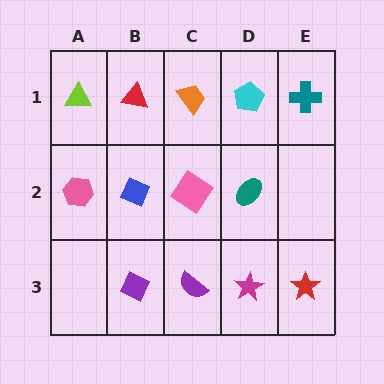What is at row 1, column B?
A red triangle.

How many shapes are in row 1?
5 shapes.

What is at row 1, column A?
A lime triangle.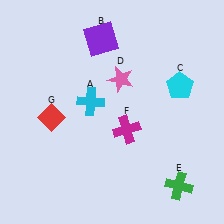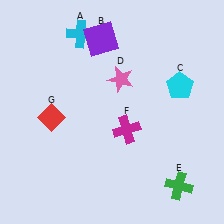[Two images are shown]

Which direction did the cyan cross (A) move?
The cyan cross (A) moved up.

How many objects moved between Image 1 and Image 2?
1 object moved between the two images.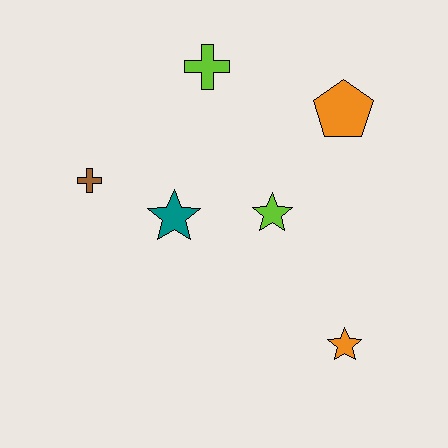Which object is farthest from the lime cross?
The orange star is farthest from the lime cross.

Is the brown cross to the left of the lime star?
Yes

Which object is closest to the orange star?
The lime star is closest to the orange star.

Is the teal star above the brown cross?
No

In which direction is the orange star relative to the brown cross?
The orange star is to the right of the brown cross.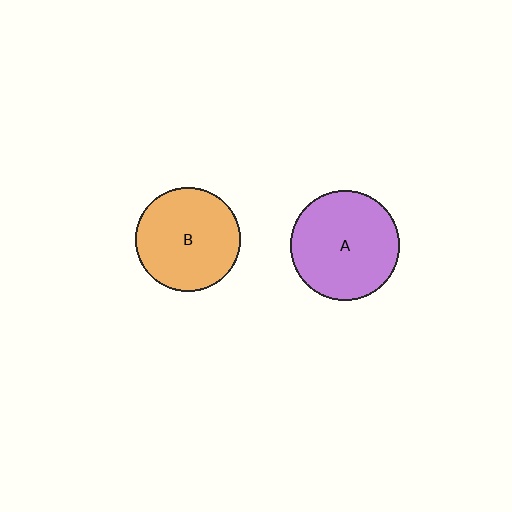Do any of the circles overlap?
No, none of the circles overlap.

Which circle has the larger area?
Circle A (purple).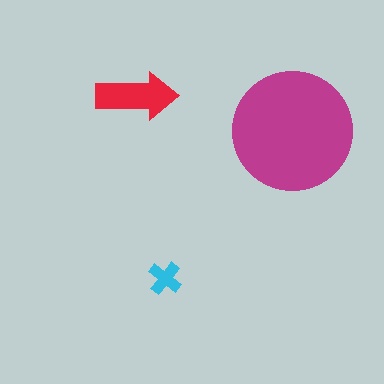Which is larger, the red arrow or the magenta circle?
The magenta circle.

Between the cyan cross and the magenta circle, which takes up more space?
The magenta circle.